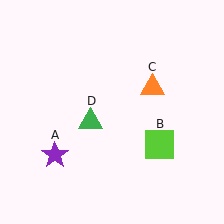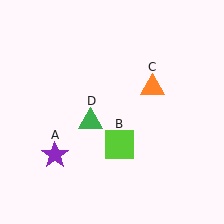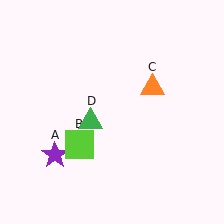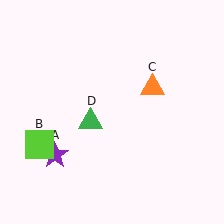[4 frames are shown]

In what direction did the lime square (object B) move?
The lime square (object B) moved left.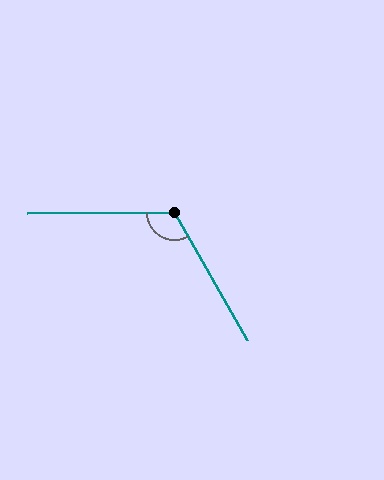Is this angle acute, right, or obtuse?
It is obtuse.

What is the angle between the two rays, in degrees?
Approximately 119 degrees.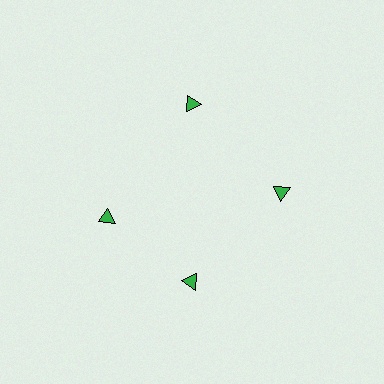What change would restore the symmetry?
The symmetry would be restored by rotating it back into even spacing with its neighbors so that all 4 triangles sit at equal angles and equal distance from the center.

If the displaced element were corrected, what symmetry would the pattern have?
It would have 4-fold rotational symmetry — the pattern would map onto itself every 90 degrees.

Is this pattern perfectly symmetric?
No. The 4 green triangles are arranged in a ring, but one element near the 9 o'clock position is rotated out of alignment along the ring, breaking the 4-fold rotational symmetry.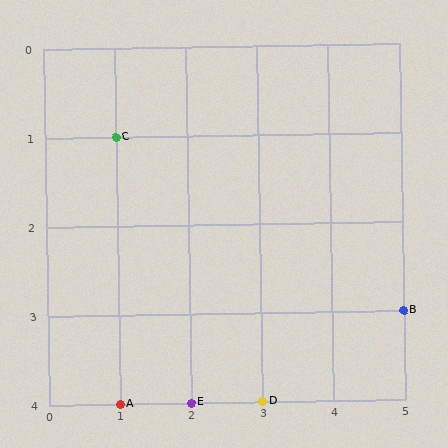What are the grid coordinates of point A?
Point A is at grid coordinates (1, 4).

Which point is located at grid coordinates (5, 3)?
Point B is at (5, 3).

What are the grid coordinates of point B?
Point B is at grid coordinates (5, 3).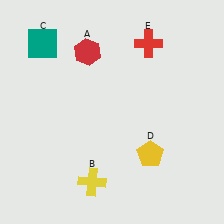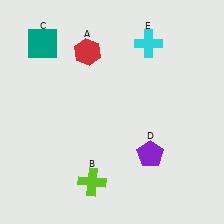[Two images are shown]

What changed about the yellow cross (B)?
In Image 1, B is yellow. In Image 2, it changed to lime.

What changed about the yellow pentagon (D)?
In Image 1, D is yellow. In Image 2, it changed to purple.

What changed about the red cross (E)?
In Image 1, E is red. In Image 2, it changed to cyan.